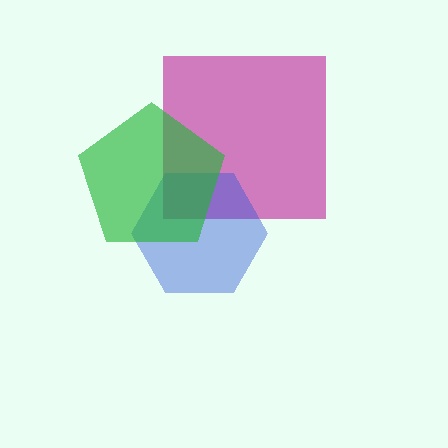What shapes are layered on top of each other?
The layered shapes are: a magenta square, a blue hexagon, a green pentagon.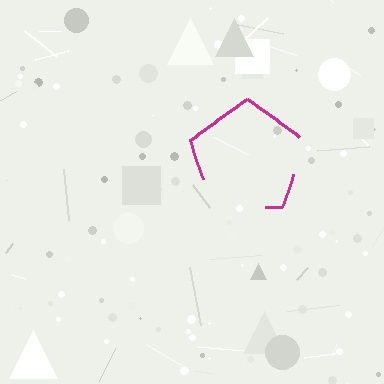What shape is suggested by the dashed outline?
The dashed outline suggests a pentagon.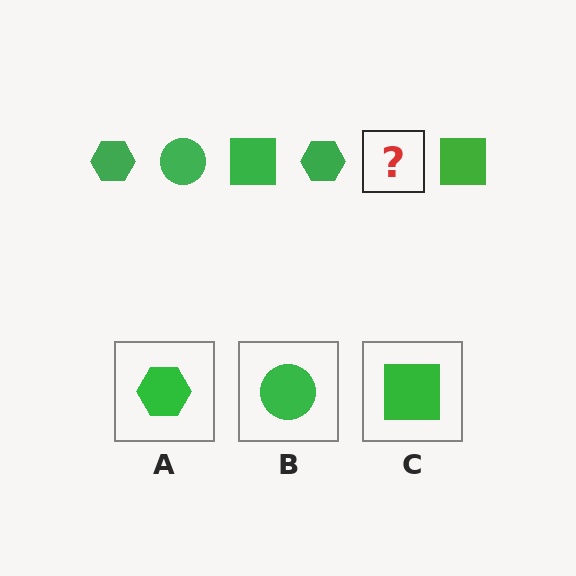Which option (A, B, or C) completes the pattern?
B.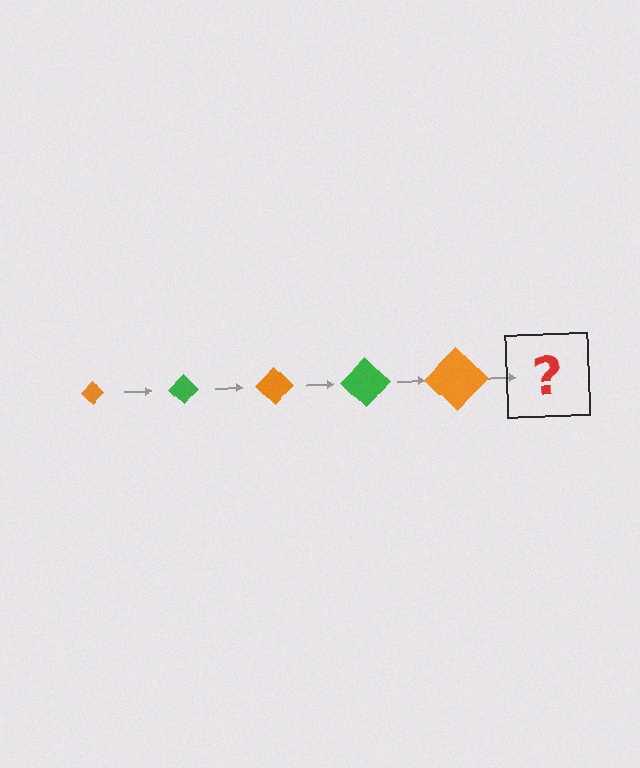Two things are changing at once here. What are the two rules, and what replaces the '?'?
The two rules are that the diamond grows larger each step and the color cycles through orange and green. The '?' should be a green diamond, larger than the previous one.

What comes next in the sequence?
The next element should be a green diamond, larger than the previous one.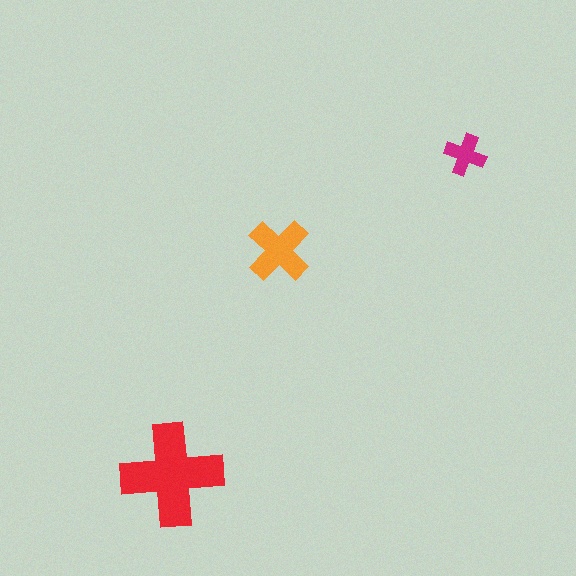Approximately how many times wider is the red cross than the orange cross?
About 1.5 times wider.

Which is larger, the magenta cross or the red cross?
The red one.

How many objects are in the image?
There are 3 objects in the image.